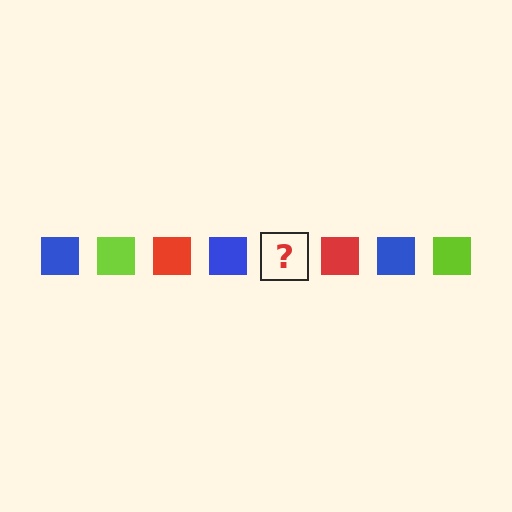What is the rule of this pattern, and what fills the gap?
The rule is that the pattern cycles through blue, lime, red squares. The gap should be filled with a lime square.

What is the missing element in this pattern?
The missing element is a lime square.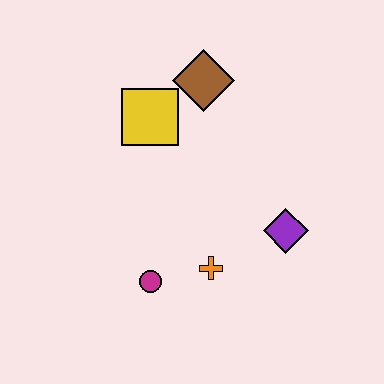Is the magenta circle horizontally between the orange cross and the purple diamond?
No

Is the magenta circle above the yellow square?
No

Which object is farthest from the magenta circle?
The brown diamond is farthest from the magenta circle.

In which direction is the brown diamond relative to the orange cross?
The brown diamond is above the orange cross.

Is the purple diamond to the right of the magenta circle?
Yes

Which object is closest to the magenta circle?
The orange cross is closest to the magenta circle.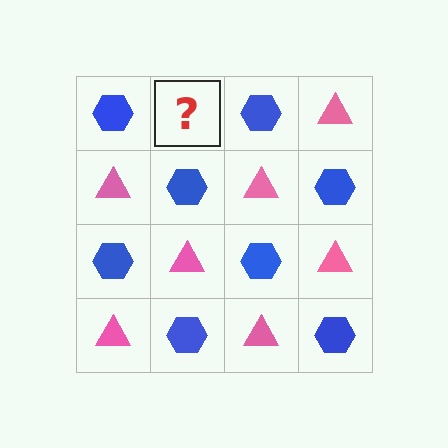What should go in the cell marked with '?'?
The missing cell should contain a pink triangle.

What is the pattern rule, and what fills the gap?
The rule is that it alternates blue hexagon and pink triangle in a checkerboard pattern. The gap should be filled with a pink triangle.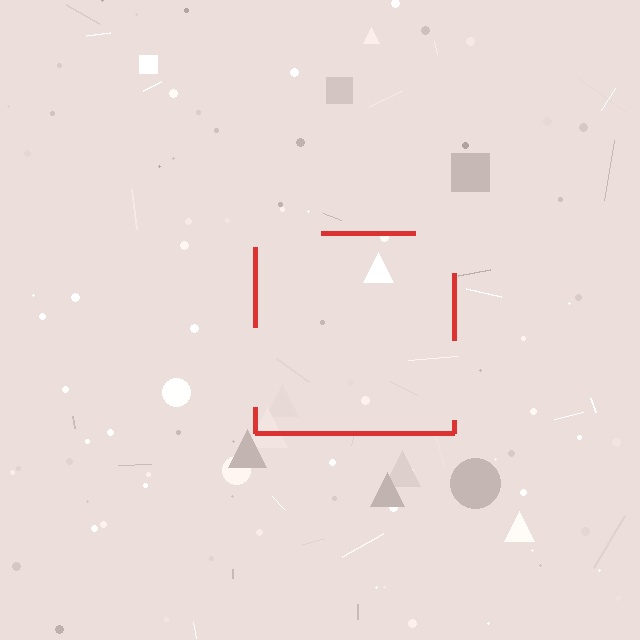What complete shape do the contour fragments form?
The contour fragments form a square.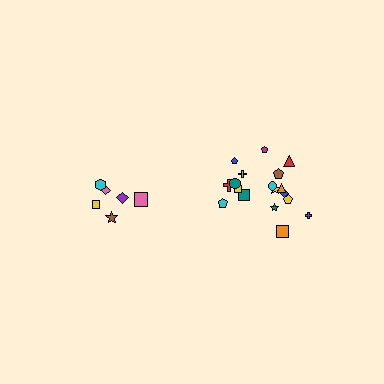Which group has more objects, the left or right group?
The right group.